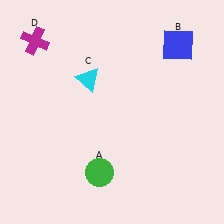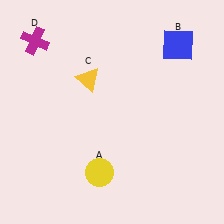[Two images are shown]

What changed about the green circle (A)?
In Image 1, A is green. In Image 2, it changed to yellow.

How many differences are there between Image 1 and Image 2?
There are 2 differences between the two images.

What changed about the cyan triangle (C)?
In Image 1, C is cyan. In Image 2, it changed to yellow.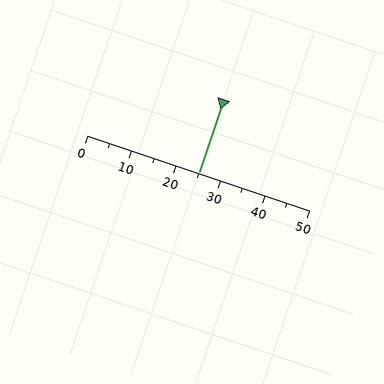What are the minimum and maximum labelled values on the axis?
The axis runs from 0 to 50.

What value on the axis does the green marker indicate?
The marker indicates approximately 25.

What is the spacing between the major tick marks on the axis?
The major ticks are spaced 10 apart.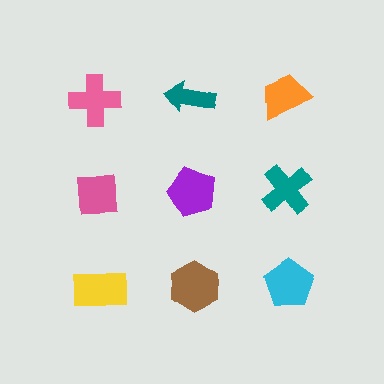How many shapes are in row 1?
3 shapes.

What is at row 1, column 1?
A pink cross.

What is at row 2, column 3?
A teal cross.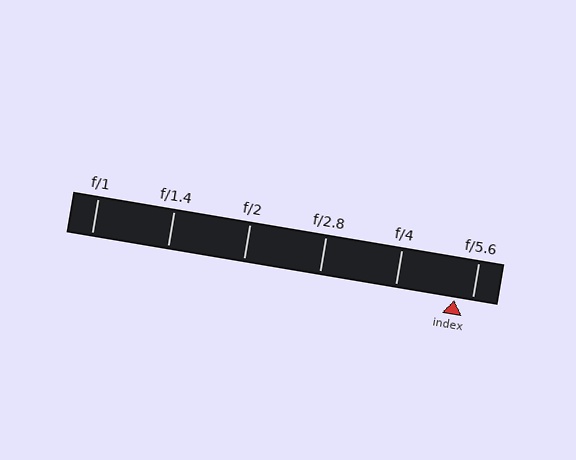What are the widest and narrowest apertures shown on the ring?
The widest aperture shown is f/1 and the narrowest is f/5.6.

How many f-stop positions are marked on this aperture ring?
There are 6 f-stop positions marked.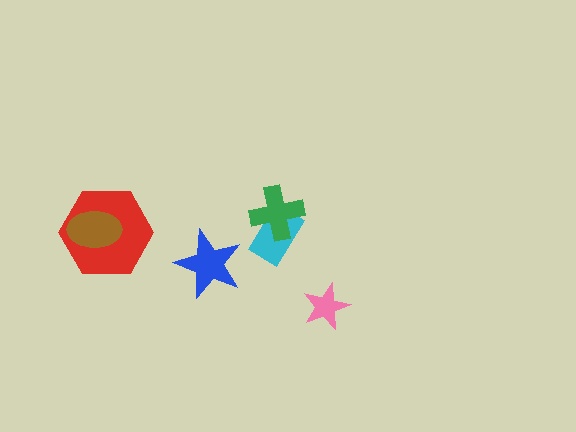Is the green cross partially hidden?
No, no other shape covers it.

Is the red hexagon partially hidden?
Yes, it is partially covered by another shape.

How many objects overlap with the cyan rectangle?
1 object overlaps with the cyan rectangle.